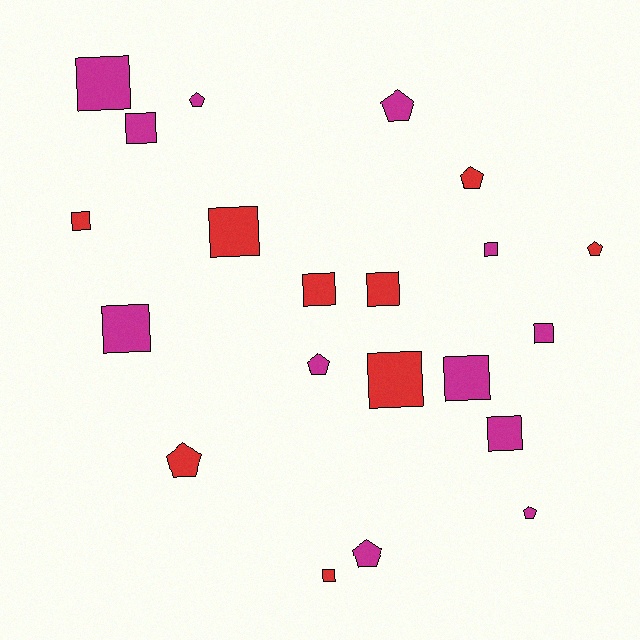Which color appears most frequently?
Magenta, with 12 objects.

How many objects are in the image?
There are 21 objects.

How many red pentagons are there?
There are 3 red pentagons.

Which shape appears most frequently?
Square, with 13 objects.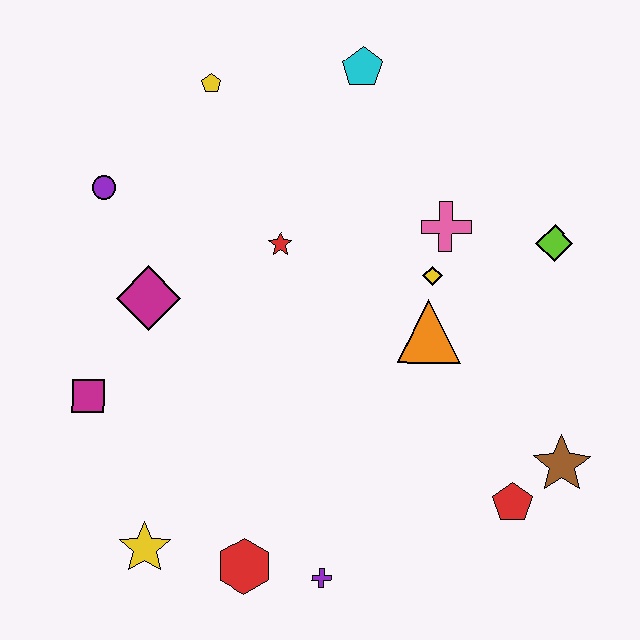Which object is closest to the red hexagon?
The purple cross is closest to the red hexagon.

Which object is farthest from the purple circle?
The brown star is farthest from the purple circle.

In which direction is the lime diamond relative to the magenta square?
The lime diamond is to the right of the magenta square.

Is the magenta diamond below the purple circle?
Yes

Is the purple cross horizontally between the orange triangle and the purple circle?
Yes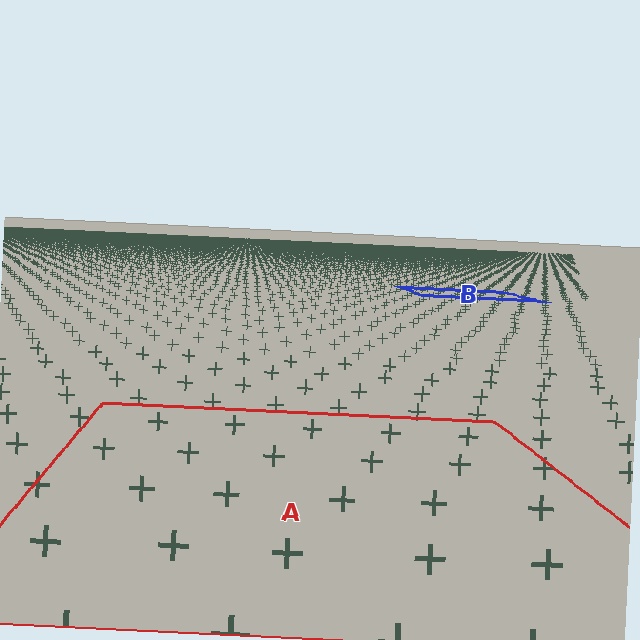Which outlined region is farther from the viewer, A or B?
Region B is farther from the viewer — the texture elements inside it appear smaller and more densely packed.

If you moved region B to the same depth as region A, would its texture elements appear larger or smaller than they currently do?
They would appear larger. At a closer depth, the same texture elements are projected at a bigger on-screen size.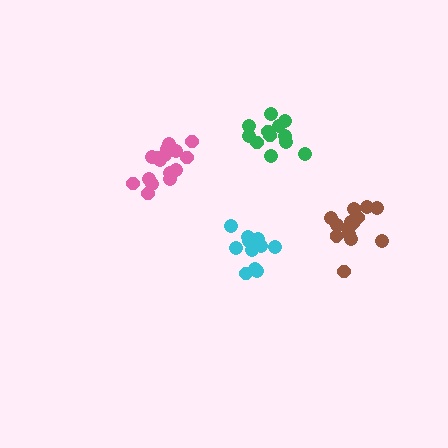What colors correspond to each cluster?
The clusters are colored: brown, cyan, pink, green.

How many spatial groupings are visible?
There are 4 spatial groupings.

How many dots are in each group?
Group 1: 14 dots, Group 2: 12 dots, Group 3: 16 dots, Group 4: 12 dots (54 total).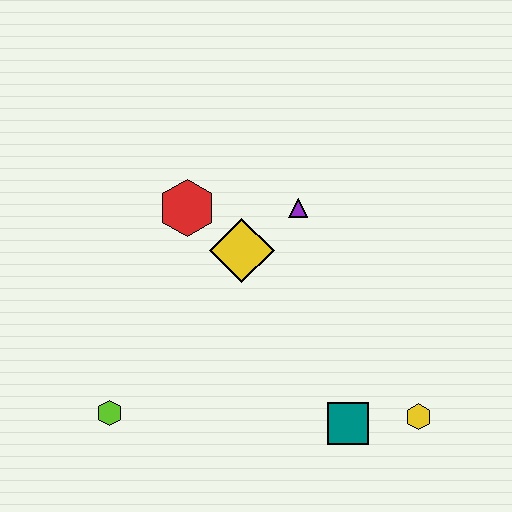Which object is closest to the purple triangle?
The yellow diamond is closest to the purple triangle.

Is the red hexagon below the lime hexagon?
No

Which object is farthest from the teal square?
The red hexagon is farthest from the teal square.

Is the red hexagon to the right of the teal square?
No